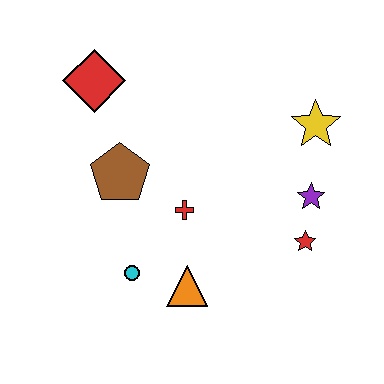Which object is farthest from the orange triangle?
The red diamond is farthest from the orange triangle.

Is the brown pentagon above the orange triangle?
Yes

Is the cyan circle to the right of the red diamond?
Yes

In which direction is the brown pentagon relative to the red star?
The brown pentagon is to the left of the red star.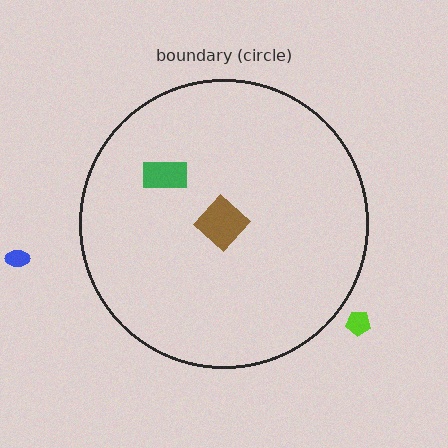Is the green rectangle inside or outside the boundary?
Inside.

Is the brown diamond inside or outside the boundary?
Inside.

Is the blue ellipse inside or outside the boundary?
Outside.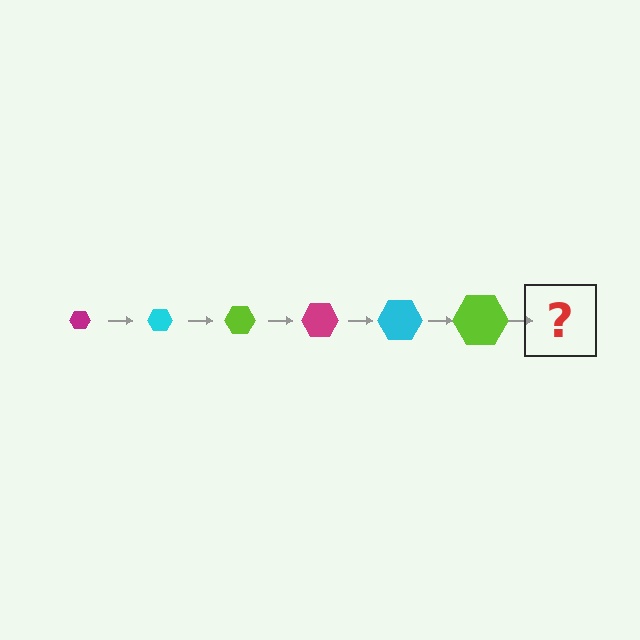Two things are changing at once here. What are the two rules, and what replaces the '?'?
The two rules are that the hexagon grows larger each step and the color cycles through magenta, cyan, and lime. The '?' should be a magenta hexagon, larger than the previous one.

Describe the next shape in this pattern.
It should be a magenta hexagon, larger than the previous one.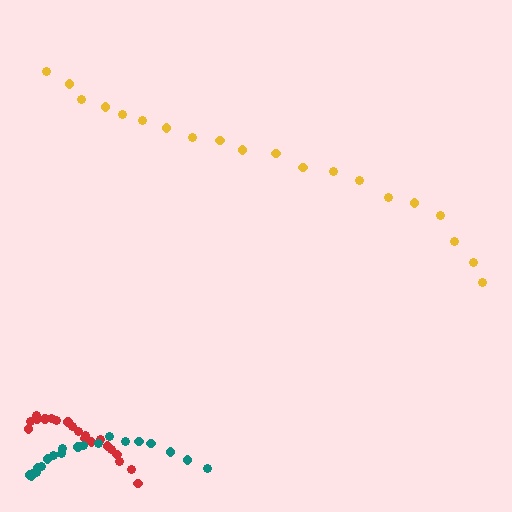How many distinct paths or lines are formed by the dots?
There are 3 distinct paths.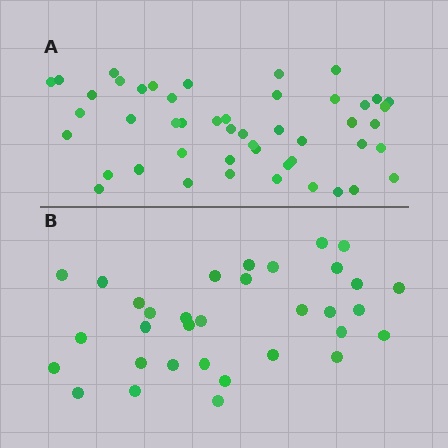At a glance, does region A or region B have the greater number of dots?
Region A (the top region) has more dots.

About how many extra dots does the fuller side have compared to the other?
Region A has approximately 15 more dots than region B.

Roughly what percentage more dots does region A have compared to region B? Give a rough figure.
About 45% more.